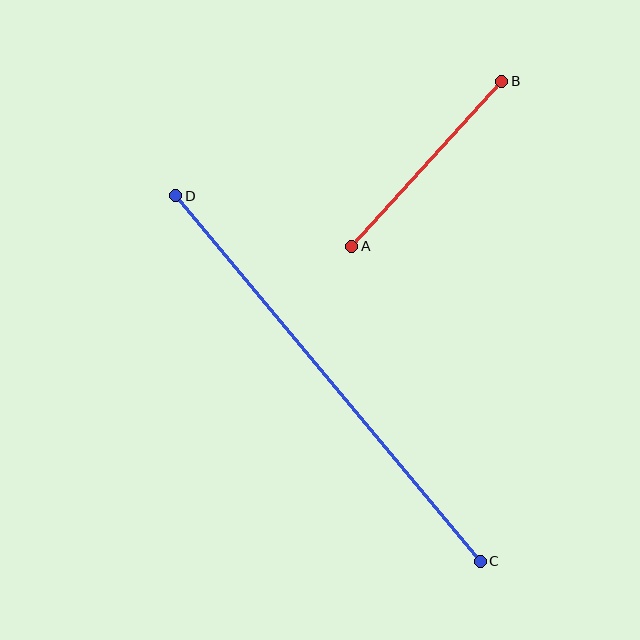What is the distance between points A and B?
The distance is approximately 223 pixels.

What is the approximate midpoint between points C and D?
The midpoint is at approximately (328, 378) pixels.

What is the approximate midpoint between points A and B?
The midpoint is at approximately (427, 164) pixels.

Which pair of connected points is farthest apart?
Points C and D are farthest apart.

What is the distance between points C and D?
The distance is approximately 476 pixels.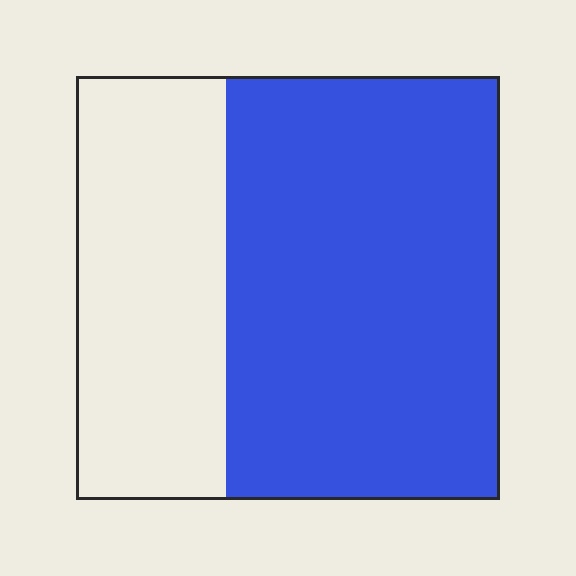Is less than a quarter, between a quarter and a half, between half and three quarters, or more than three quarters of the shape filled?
Between half and three quarters.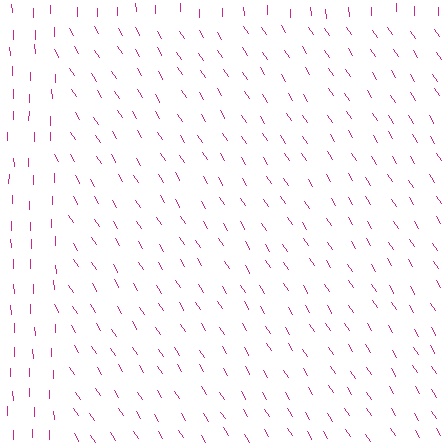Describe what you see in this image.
The image is filled with small magenta line segments. A rectangle region in the image has lines oriented differently from the surrounding lines, creating a visible texture boundary.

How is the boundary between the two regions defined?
The boundary is defined purely by a change in line orientation (approximately 31 degrees difference). All lines are the same color and thickness.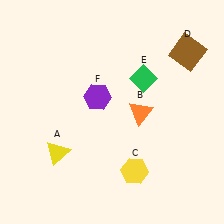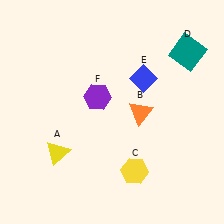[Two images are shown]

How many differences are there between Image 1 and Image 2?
There are 2 differences between the two images.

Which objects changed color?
D changed from brown to teal. E changed from green to blue.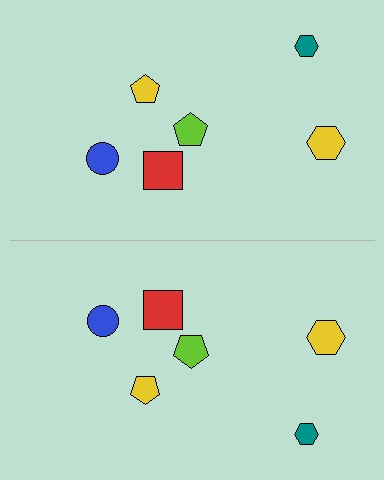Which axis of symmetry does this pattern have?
The pattern has a horizontal axis of symmetry running through the center of the image.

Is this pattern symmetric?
Yes, this pattern has bilateral (reflection) symmetry.